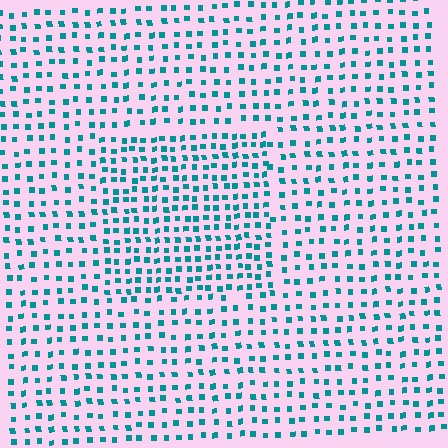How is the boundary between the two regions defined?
The boundary is defined by a change in element density (approximately 1.6x ratio). All elements are the same color, size, and shape.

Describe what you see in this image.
The image contains small teal elements arranged at two different densities. A rectangle-shaped region is visible where the elements are more densely packed than the surrounding area.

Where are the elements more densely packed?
The elements are more densely packed inside the rectangle boundary.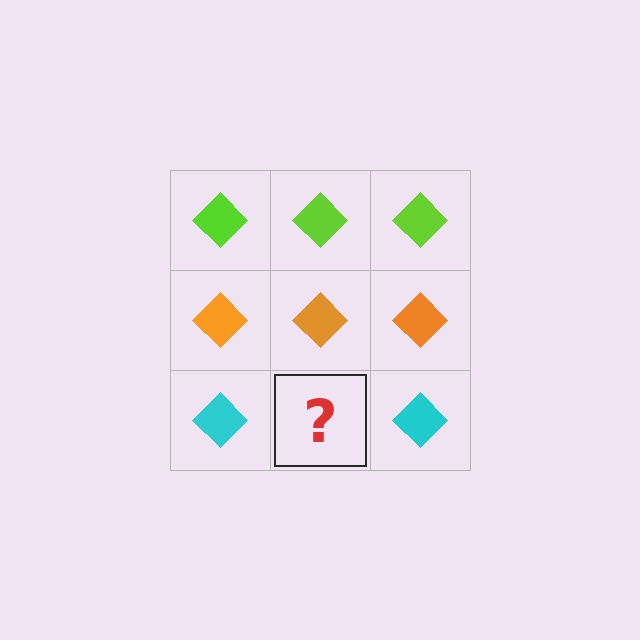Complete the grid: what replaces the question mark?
The question mark should be replaced with a cyan diamond.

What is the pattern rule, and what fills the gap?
The rule is that each row has a consistent color. The gap should be filled with a cyan diamond.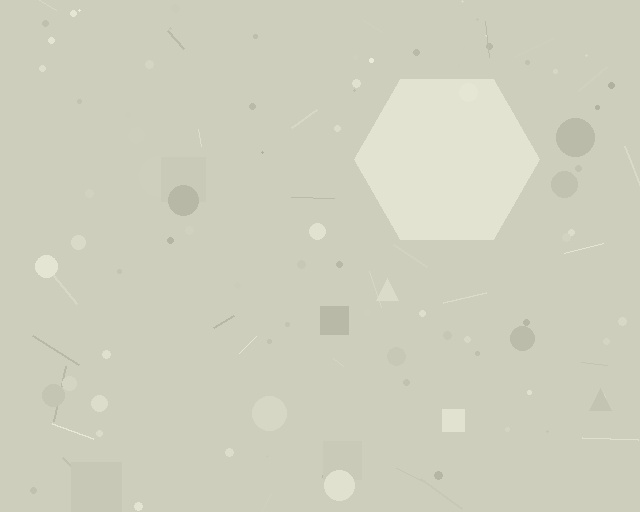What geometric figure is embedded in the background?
A hexagon is embedded in the background.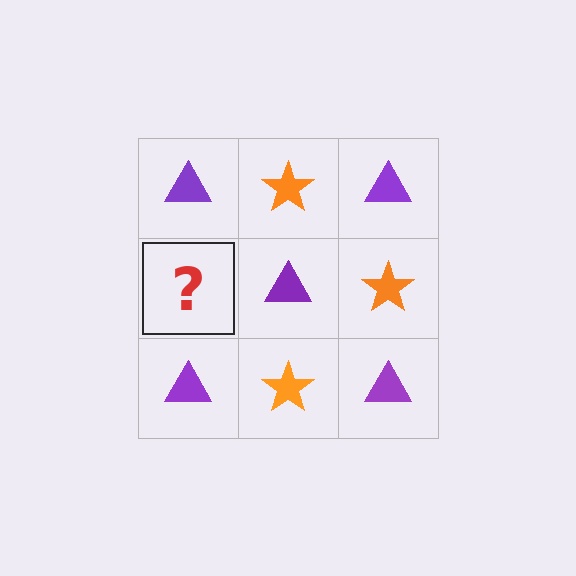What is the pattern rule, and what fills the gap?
The rule is that it alternates purple triangle and orange star in a checkerboard pattern. The gap should be filled with an orange star.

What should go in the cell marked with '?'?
The missing cell should contain an orange star.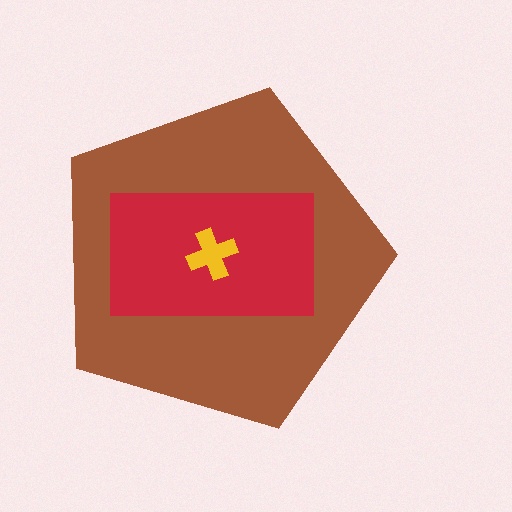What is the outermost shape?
The brown pentagon.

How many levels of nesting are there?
3.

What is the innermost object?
The yellow cross.